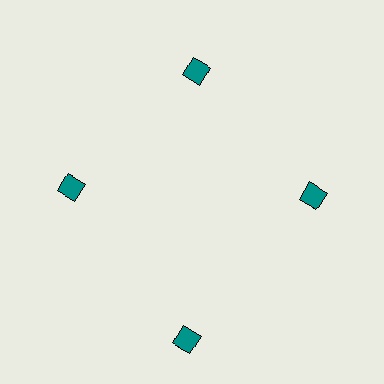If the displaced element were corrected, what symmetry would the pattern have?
It would have 4-fold rotational symmetry — the pattern would map onto itself every 90 degrees.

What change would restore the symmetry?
The symmetry would be restored by moving it inward, back onto the ring so that all 4 diamonds sit at equal angles and equal distance from the center.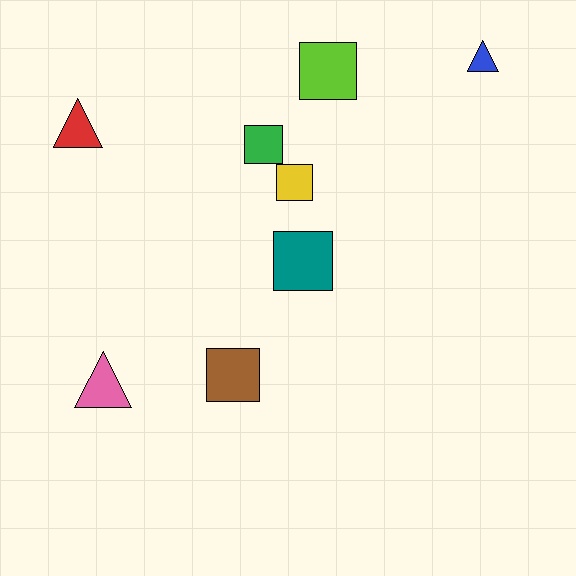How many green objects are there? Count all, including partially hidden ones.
There is 1 green object.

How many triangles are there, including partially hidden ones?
There are 3 triangles.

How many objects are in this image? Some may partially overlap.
There are 8 objects.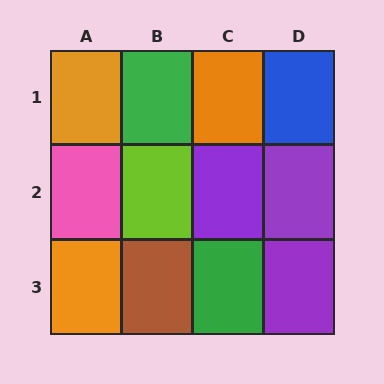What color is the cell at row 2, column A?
Pink.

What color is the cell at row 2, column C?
Purple.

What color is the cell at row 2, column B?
Lime.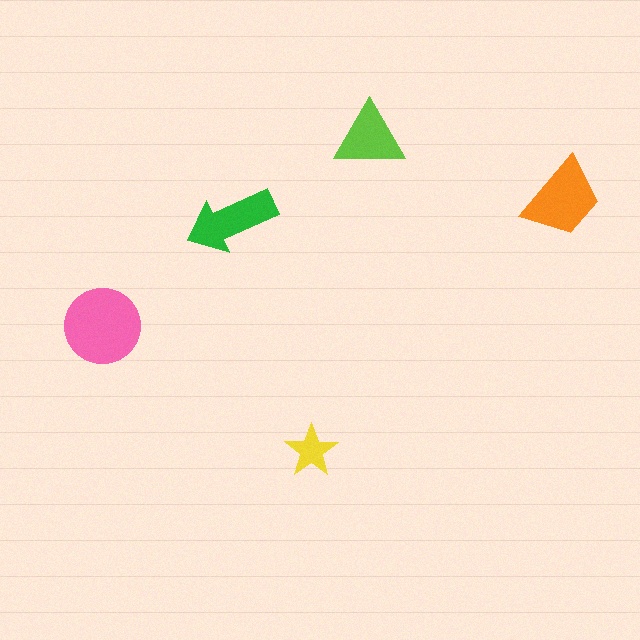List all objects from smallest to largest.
The yellow star, the lime triangle, the green arrow, the orange trapezoid, the pink circle.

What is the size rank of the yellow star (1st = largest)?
5th.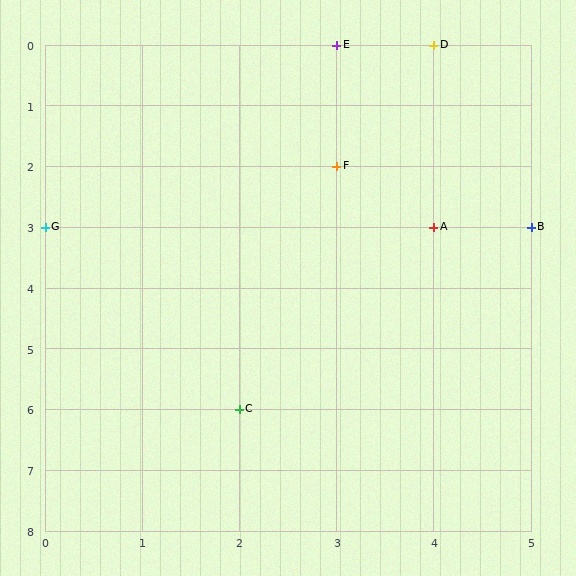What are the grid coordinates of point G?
Point G is at grid coordinates (0, 3).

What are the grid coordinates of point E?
Point E is at grid coordinates (3, 0).